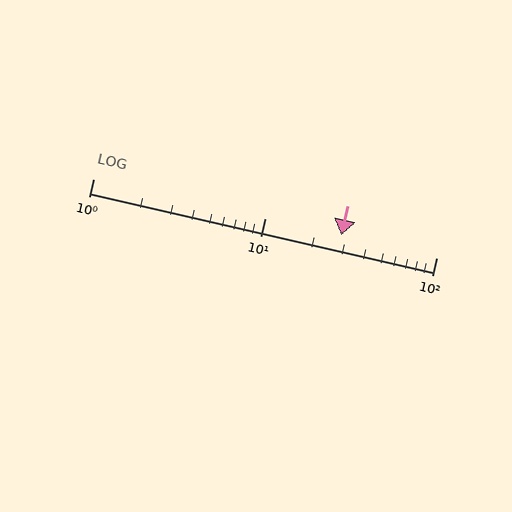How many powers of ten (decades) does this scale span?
The scale spans 2 decades, from 1 to 100.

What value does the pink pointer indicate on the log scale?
The pointer indicates approximately 28.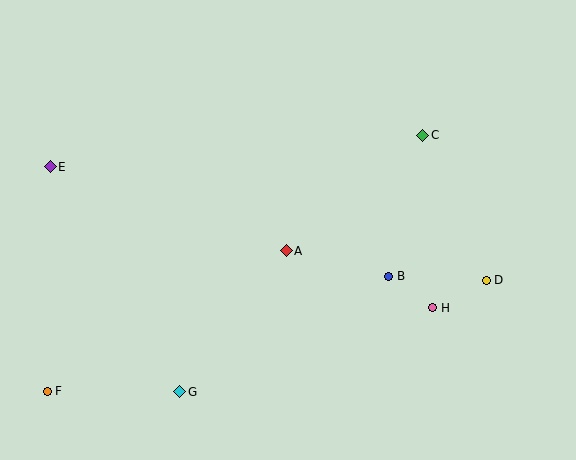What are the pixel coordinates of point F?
Point F is at (47, 391).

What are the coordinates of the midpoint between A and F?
The midpoint between A and F is at (167, 321).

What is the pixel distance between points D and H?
The distance between D and H is 60 pixels.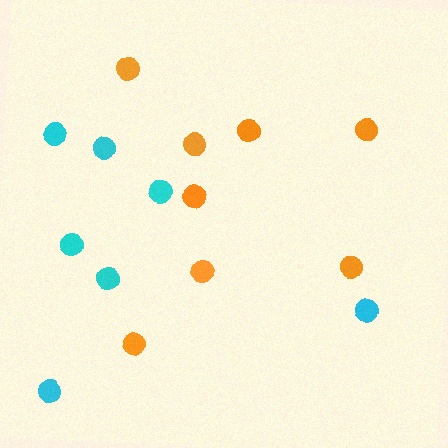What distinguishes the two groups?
There are 2 groups: one group of orange circles (8) and one group of cyan circles (7).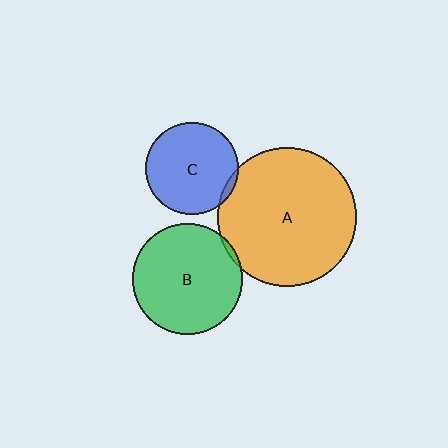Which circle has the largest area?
Circle A (orange).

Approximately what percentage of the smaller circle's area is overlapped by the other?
Approximately 5%.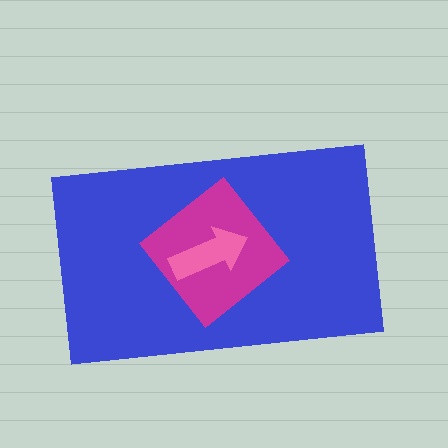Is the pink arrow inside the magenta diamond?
Yes.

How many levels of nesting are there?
3.